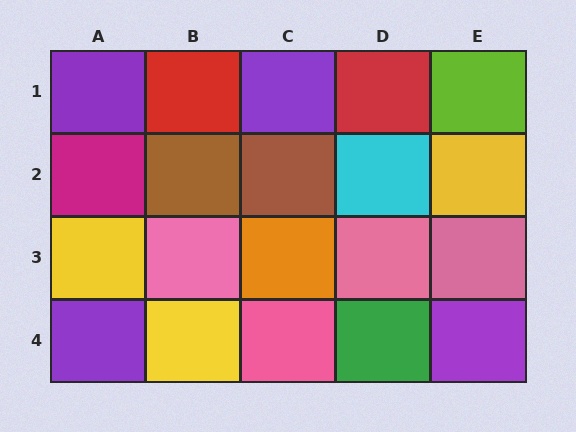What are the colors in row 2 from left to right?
Magenta, brown, brown, cyan, yellow.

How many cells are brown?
2 cells are brown.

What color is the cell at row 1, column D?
Red.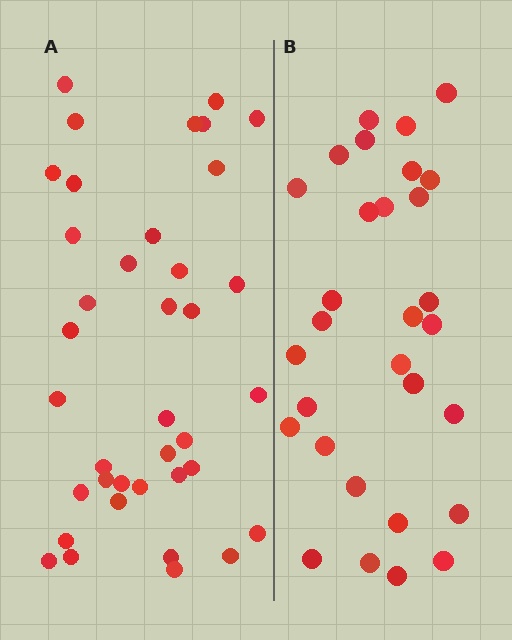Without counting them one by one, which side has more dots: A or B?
Region A (the left region) has more dots.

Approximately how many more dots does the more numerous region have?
Region A has roughly 8 or so more dots than region B.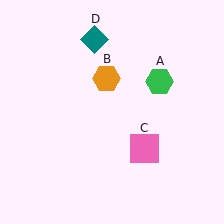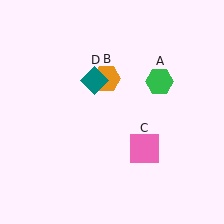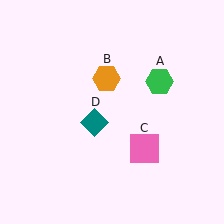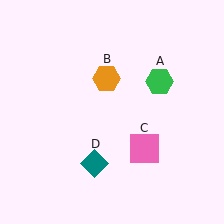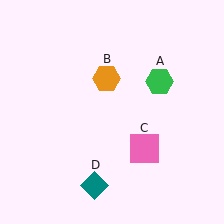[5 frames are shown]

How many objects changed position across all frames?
1 object changed position: teal diamond (object D).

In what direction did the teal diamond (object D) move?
The teal diamond (object D) moved down.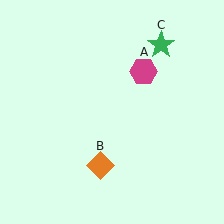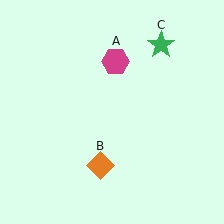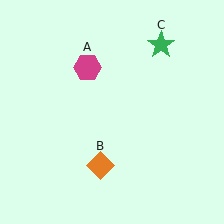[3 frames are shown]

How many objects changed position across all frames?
1 object changed position: magenta hexagon (object A).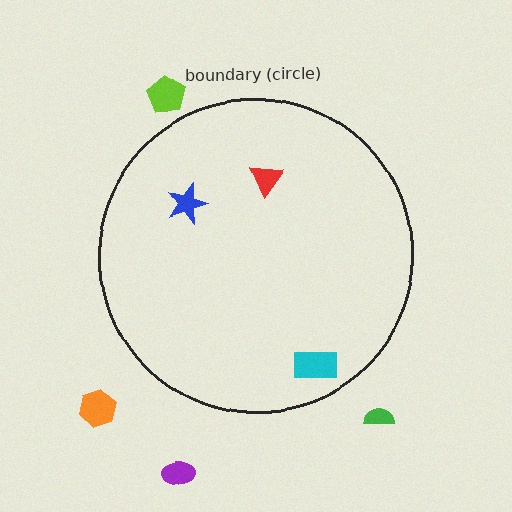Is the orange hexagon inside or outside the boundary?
Outside.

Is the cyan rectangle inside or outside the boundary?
Inside.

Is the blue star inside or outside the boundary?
Inside.